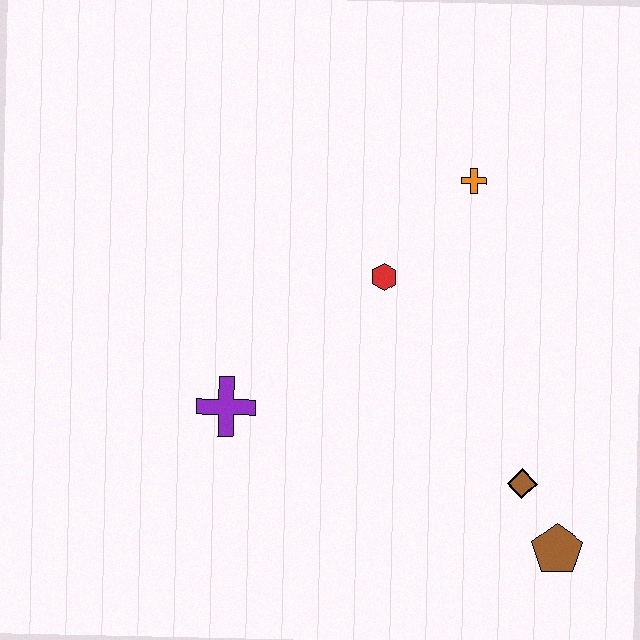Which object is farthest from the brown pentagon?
The orange cross is farthest from the brown pentagon.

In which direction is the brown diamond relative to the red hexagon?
The brown diamond is below the red hexagon.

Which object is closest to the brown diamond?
The brown pentagon is closest to the brown diamond.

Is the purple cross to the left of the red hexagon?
Yes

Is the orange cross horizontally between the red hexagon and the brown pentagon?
Yes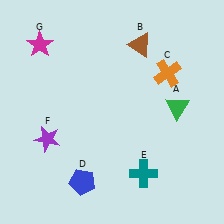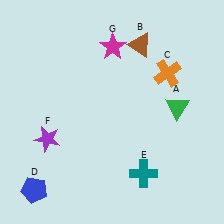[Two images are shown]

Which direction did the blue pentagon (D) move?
The blue pentagon (D) moved left.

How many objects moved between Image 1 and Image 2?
2 objects moved between the two images.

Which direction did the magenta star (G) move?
The magenta star (G) moved right.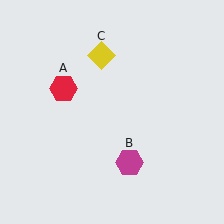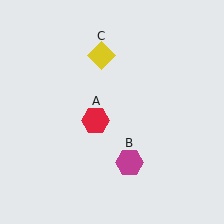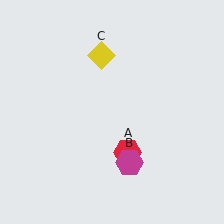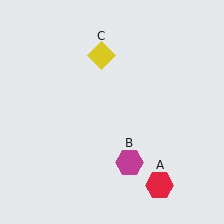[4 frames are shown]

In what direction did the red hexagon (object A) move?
The red hexagon (object A) moved down and to the right.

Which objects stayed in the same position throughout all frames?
Magenta hexagon (object B) and yellow diamond (object C) remained stationary.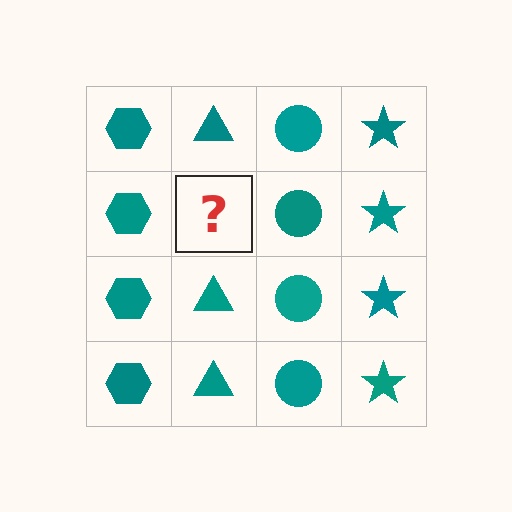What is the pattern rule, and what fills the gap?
The rule is that each column has a consistent shape. The gap should be filled with a teal triangle.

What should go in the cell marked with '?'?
The missing cell should contain a teal triangle.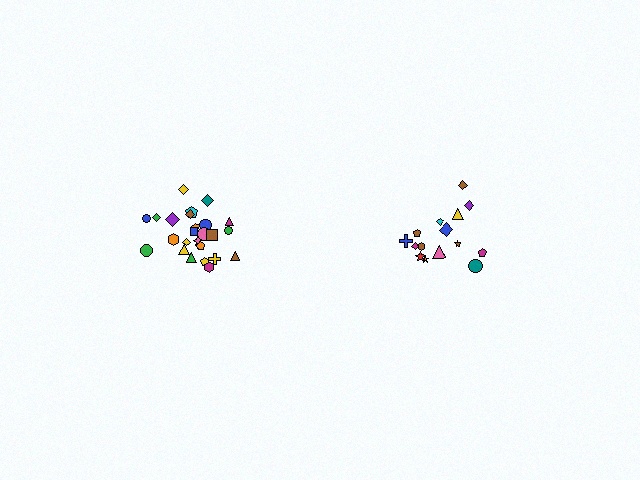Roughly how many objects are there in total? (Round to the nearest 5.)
Roughly 40 objects in total.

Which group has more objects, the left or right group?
The left group.